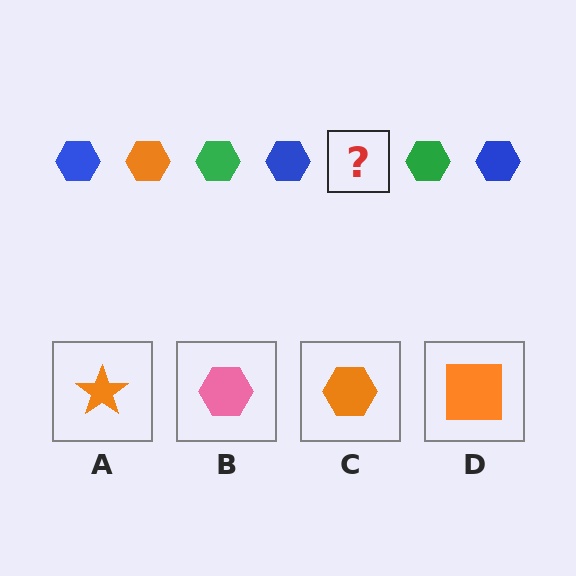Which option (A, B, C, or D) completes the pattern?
C.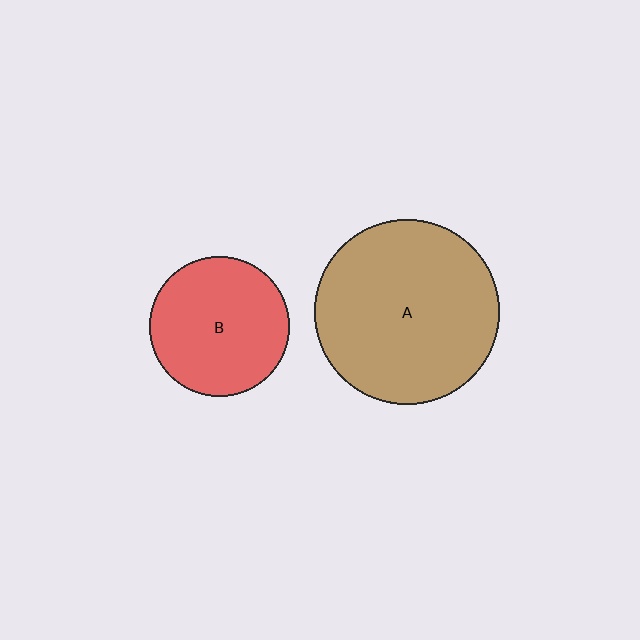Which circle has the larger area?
Circle A (brown).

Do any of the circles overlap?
No, none of the circles overlap.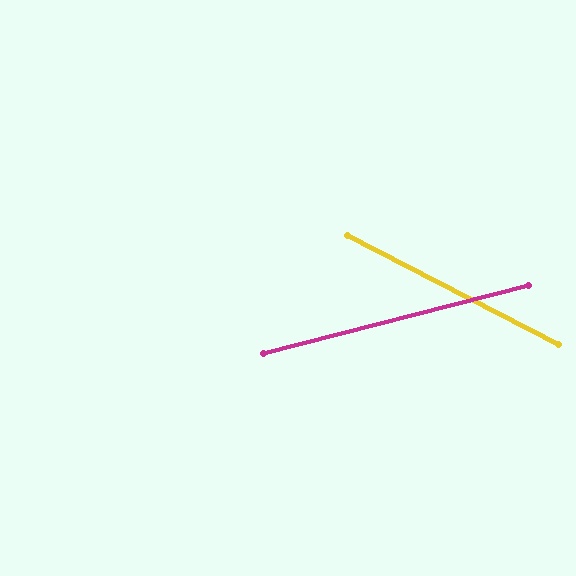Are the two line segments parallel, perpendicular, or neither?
Neither parallel nor perpendicular — they differ by about 42°.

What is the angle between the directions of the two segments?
Approximately 42 degrees.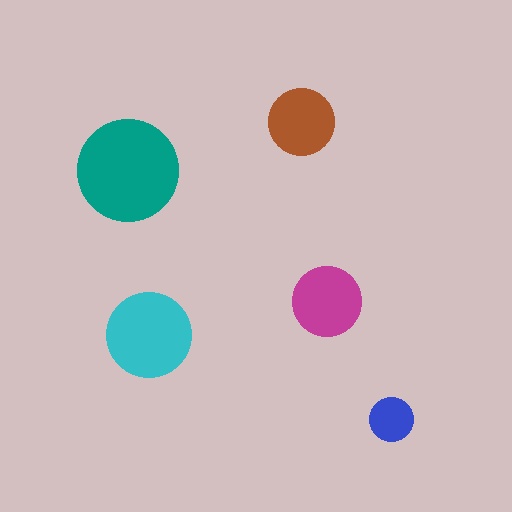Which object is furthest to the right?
The blue circle is rightmost.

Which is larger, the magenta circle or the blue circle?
The magenta one.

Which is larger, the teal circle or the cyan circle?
The teal one.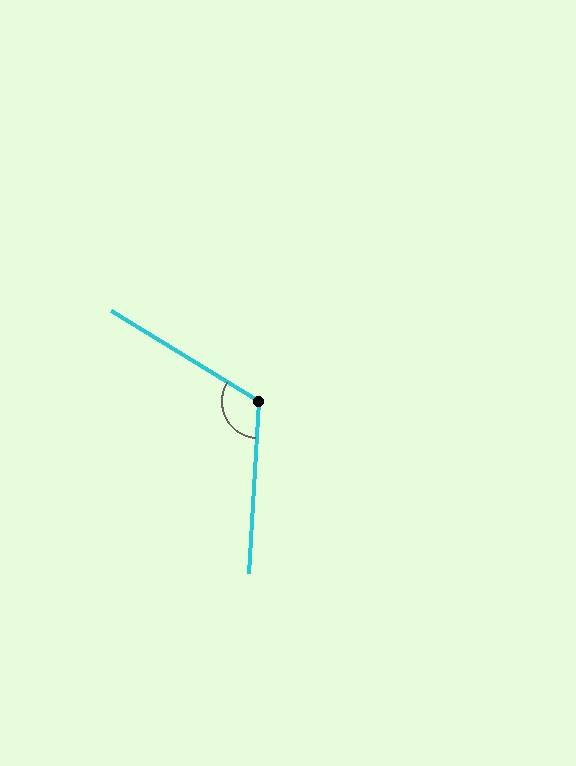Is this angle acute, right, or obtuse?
It is obtuse.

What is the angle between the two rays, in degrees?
Approximately 118 degrees.